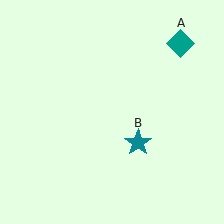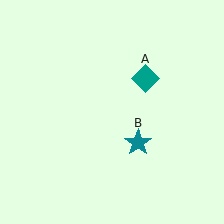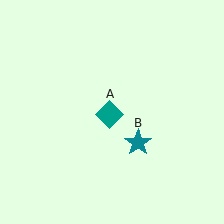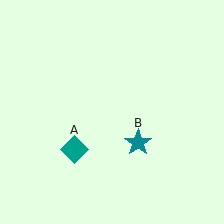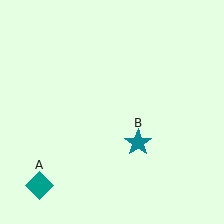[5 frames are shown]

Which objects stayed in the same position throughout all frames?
Teal star (object B) remained stationary.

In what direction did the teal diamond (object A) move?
The teal diamond (object A) moved down and to the left.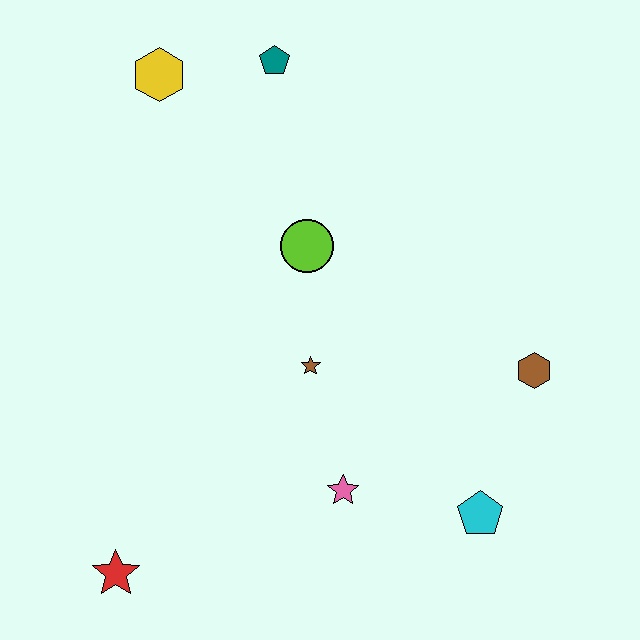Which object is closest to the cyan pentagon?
The pink star is closest to the cyan pentagon.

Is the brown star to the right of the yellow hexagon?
Yes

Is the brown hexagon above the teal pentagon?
No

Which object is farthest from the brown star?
The yellow hexagon is farthest from the brown star.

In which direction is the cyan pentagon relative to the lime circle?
The cyan pentagon is below the lime circle.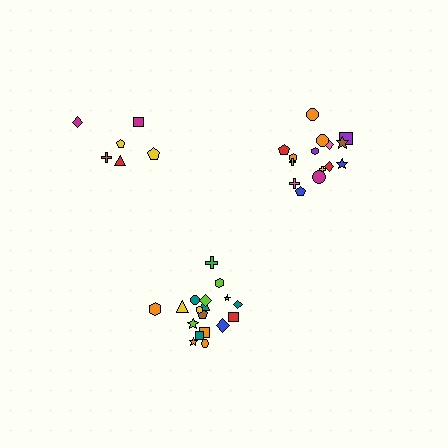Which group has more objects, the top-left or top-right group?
The top-right group.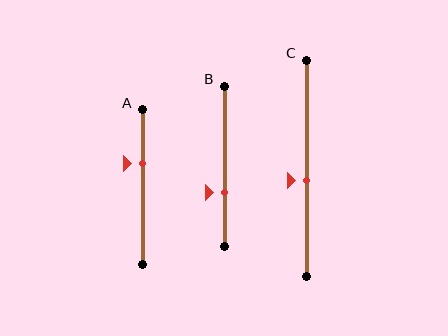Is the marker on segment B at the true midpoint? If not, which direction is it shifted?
No, the marker on segment B is shifted downward by about 16% of the segment length.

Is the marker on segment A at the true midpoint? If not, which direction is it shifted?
No, the marker on segment A is shifted upward by about 15% of the segment length.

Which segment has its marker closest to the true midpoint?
Segment C has its marker closest to the true midpoint.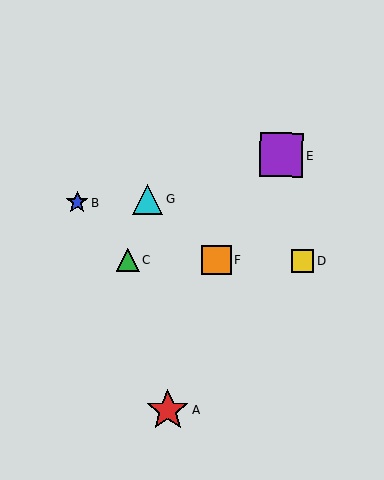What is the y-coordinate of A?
Object A is at y≈410.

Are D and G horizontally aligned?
No, D is at y≈261 and G is at y≈199.